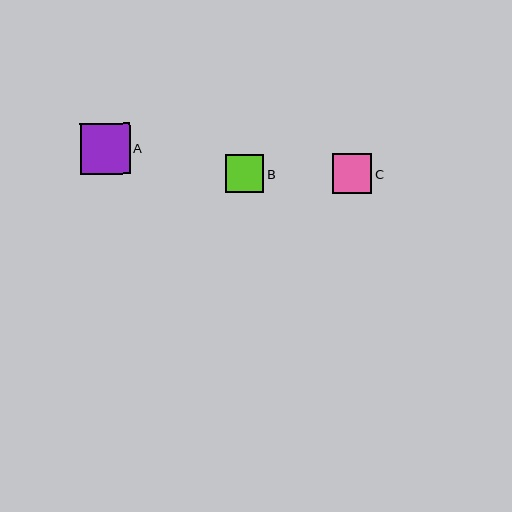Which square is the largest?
Square A is the largest with a size of approximately 50 pixels.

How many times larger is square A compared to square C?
Square A is approximately 1.3 times the size of square C.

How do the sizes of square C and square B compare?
Square C and square B are approximately the same size.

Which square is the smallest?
Square B is the smallest with a size of approximately 38 pixels.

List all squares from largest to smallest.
From largest to smallest: A, C, B.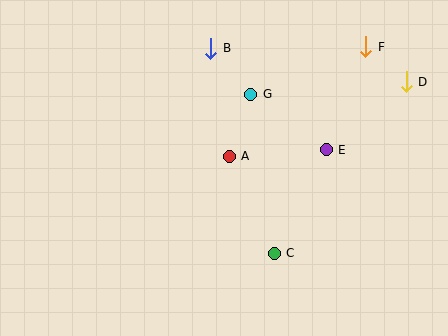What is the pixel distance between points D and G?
The distance between D and G is 156 pixels.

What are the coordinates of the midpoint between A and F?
The midpoint between A and F is at (298, 102).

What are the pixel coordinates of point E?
Point E is at (326, 150).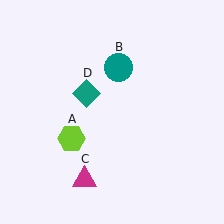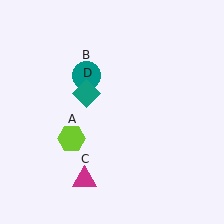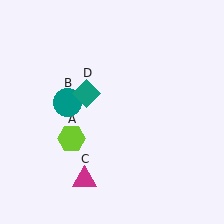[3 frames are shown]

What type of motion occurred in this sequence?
The teal circle (object B) rotated counterclockwise around the center of the scene.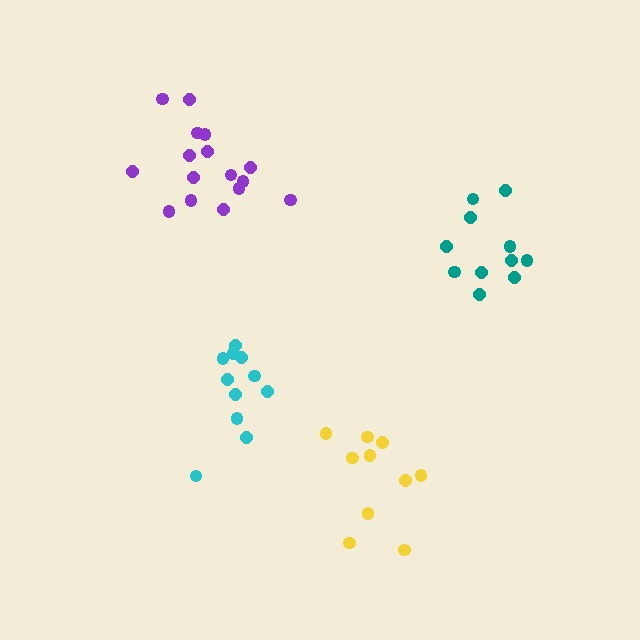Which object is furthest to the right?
The teal cluster is rightmost.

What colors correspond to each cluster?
The clusters are colored: cyan, purple, teal, yellow.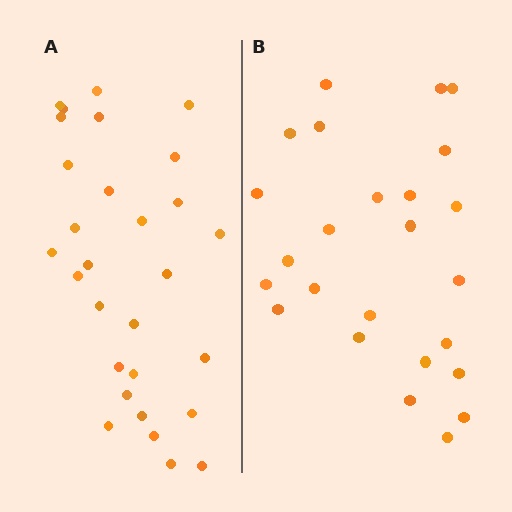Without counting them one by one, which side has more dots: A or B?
Region A (the left region) has more dots.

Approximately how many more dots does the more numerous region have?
Region A has about 4 more dots than region B.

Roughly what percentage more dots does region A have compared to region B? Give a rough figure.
About 15% more.